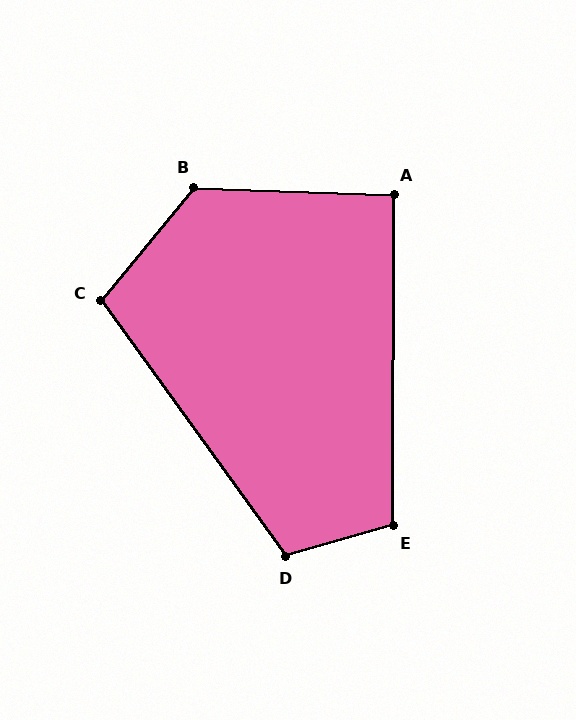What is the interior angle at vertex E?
Approximately 106 degrees (obtuse).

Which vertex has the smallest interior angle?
A, at approximately 92 degrees.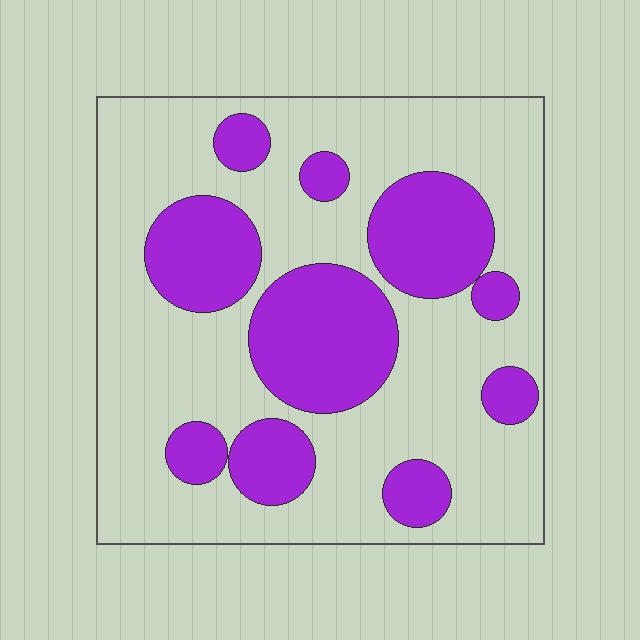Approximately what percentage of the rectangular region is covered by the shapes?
Approximately 30%.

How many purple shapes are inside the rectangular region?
10.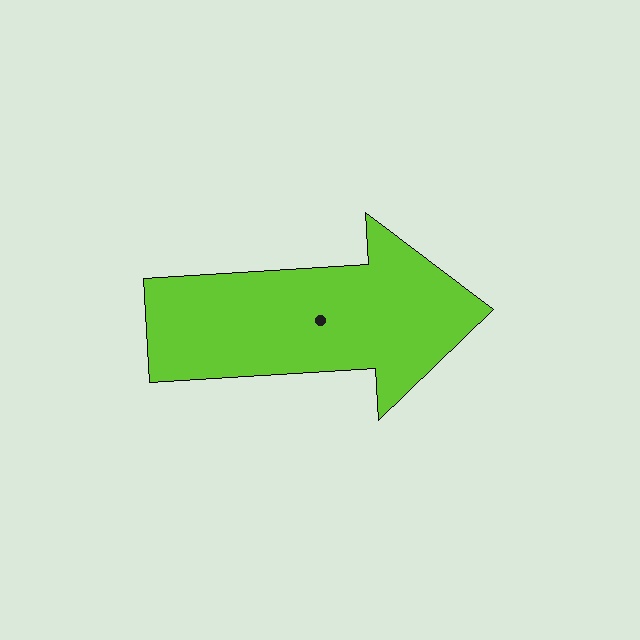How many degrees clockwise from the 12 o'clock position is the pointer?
Approximately 87 degrees.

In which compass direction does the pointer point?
East.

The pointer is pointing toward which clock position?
Roughly 3 o'clock.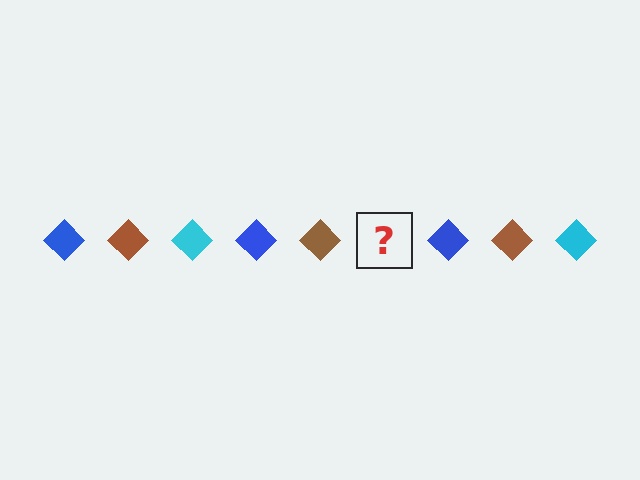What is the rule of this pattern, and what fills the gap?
The rule is that the pattern cycles through blue, brown, cyan diamonds. The gap should be filled with a cyan diamond.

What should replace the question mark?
The question mark should be replaced with a cyan diamond.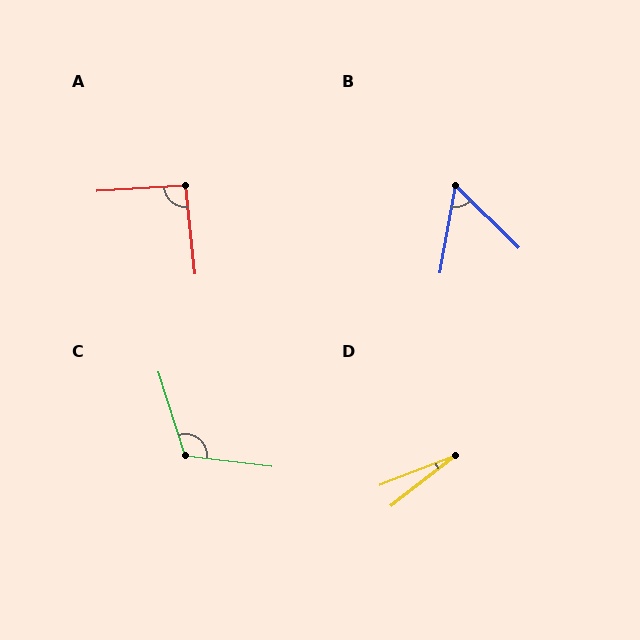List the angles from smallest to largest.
D (17°), B (55°), A (93°), C (115°).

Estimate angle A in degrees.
Approximately 93 degrees.